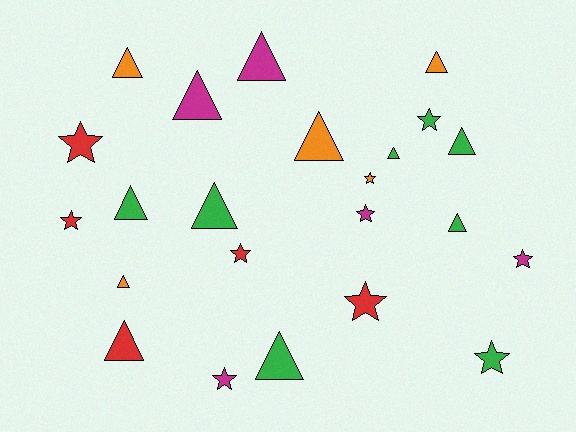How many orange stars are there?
There is 1 orange star.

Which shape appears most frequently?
Triangle, with 13 objects.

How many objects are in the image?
There are 23 objects.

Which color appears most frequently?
Green, with 8 objects.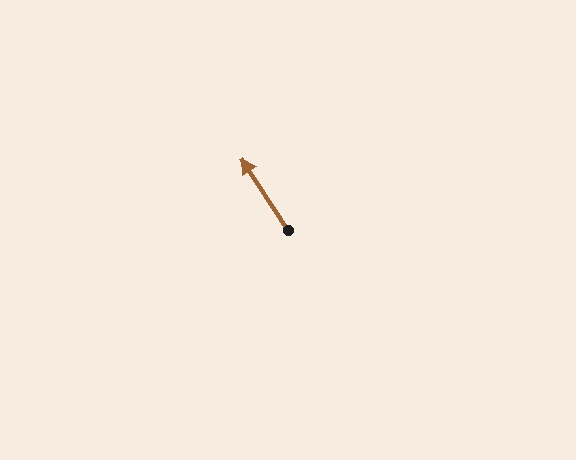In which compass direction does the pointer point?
Northwest.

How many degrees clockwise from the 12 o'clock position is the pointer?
Approximately 327 degrees.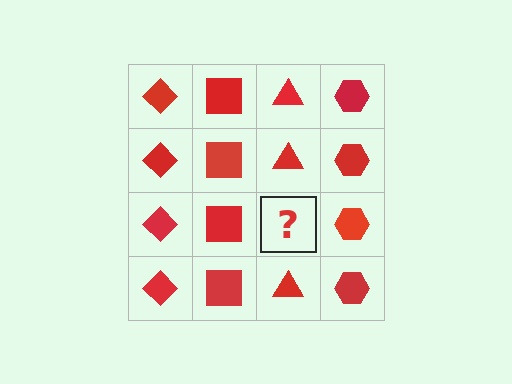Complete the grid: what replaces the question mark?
The question mark should be replaced with a red triangle.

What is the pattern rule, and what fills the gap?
The rule is that each column has a consistent shape. The gap should be filled with a red triangle.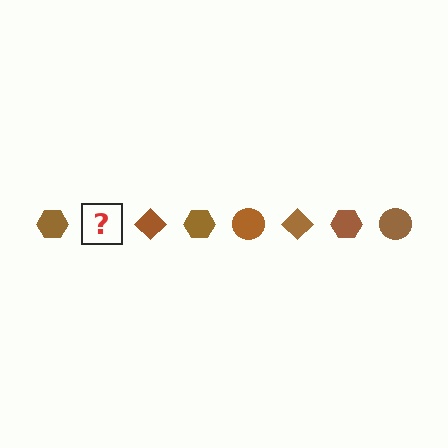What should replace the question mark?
The question mark should be replaced with a brown circle.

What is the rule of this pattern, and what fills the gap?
The rule is that the pattern cycles through hexagon, circle, diamond shapes in brown. The gap should be filled with a brown circle.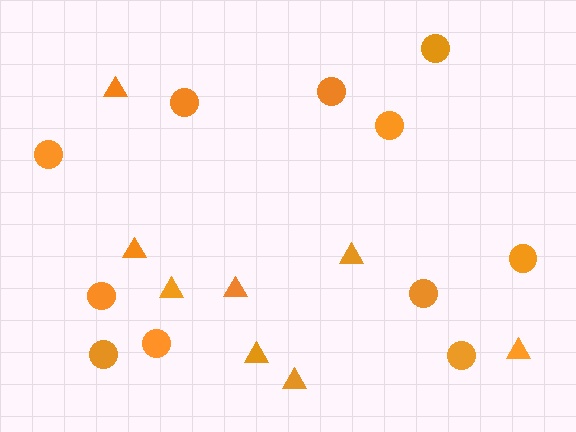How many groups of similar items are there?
There are 2 groups: one group of triangles (8) and one group of circles (11).